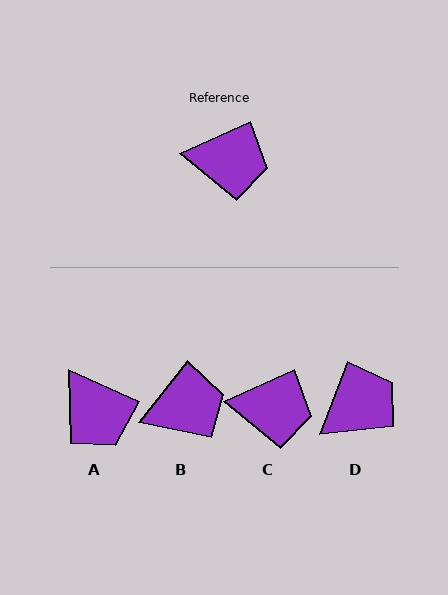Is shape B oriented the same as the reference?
No, it is off by about 28 degrees.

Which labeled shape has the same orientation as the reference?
C.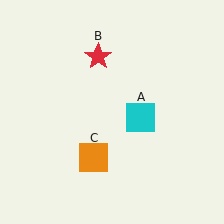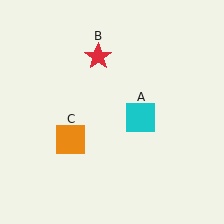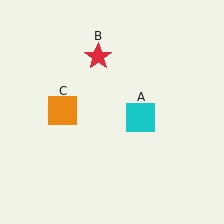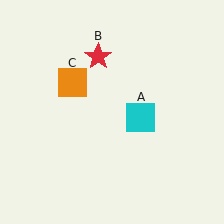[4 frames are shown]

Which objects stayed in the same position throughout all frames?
Cyan square (object A) and red star (object B) remained stationary.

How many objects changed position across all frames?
1 object changed position: orange square (object C).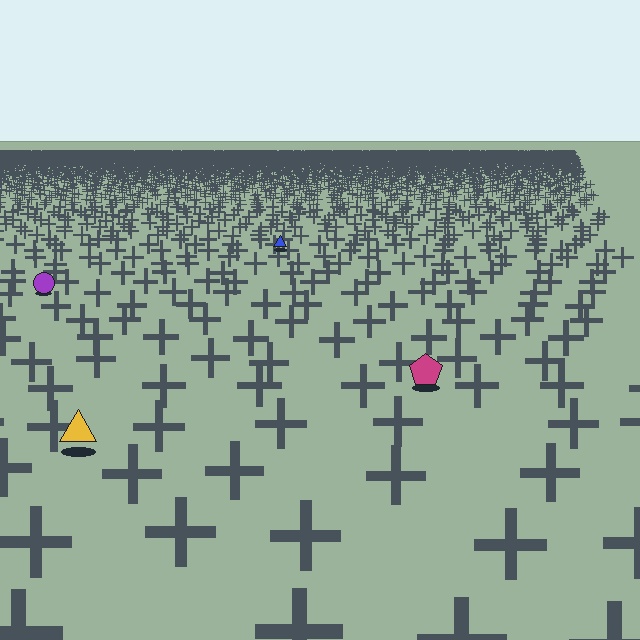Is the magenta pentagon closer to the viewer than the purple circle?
Yes. The magenta pentagon is closer — you can tell from the texture gradient: the ground texture is coarser near it.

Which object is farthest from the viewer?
The blue triangle is farthest from the viewer. It appears smaller and the ground texture around it is denser.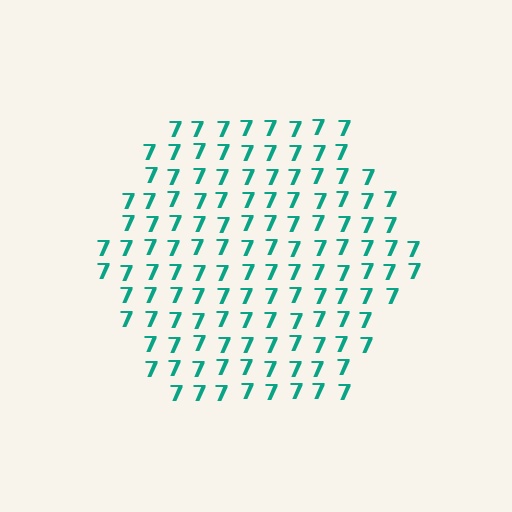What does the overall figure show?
The overall figure shows a hexagon.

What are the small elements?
The small elements are digit 7's.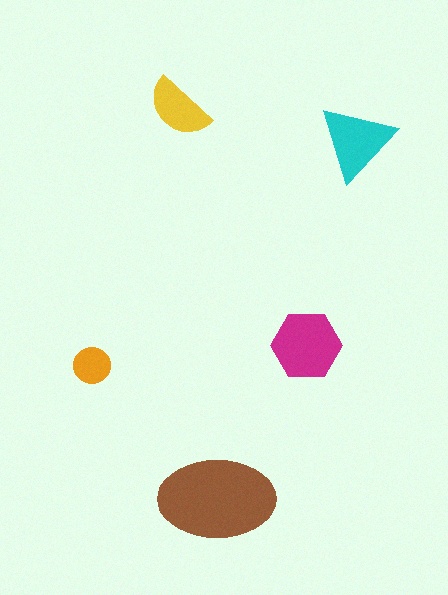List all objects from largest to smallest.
The brown ellipse, the magenta hexagon, the cyan triangle, the yellow semicircle, the orange circle.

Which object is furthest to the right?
The cyan triangle is rightmost.